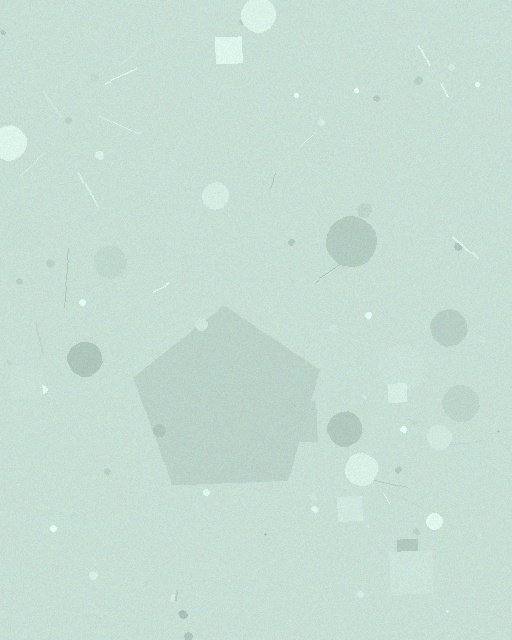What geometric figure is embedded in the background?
A pentagon is embedded in the background.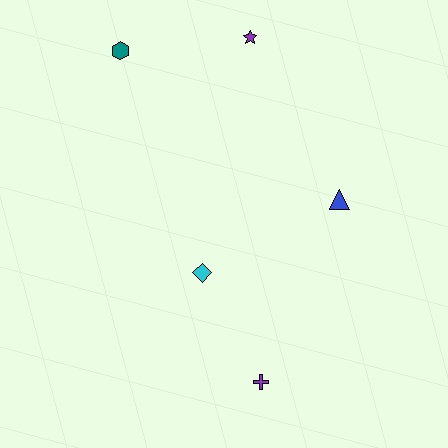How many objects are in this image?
There are 5 objects.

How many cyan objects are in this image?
There is 1 cyan object.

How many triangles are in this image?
There is 1 triangle.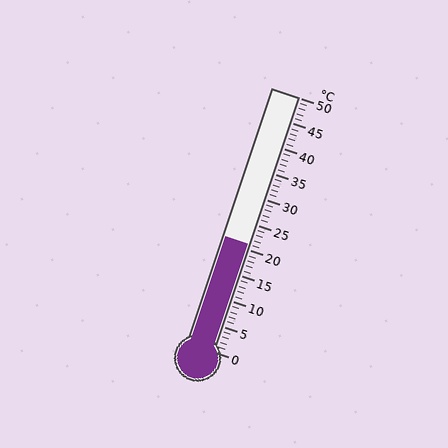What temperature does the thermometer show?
The thermometer shows approximately 21°C.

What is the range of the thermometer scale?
The thermometer scale ranges from 0°C to 50°C.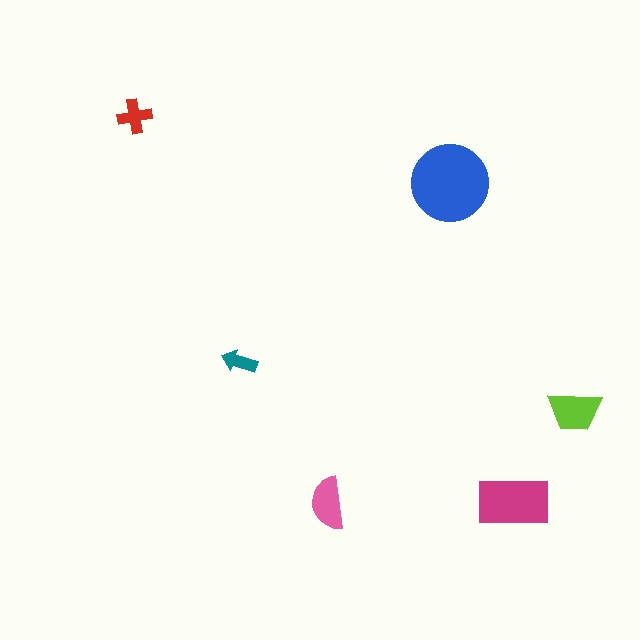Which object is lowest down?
The pink semicircle is bottommost.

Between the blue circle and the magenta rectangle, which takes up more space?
The blue circle.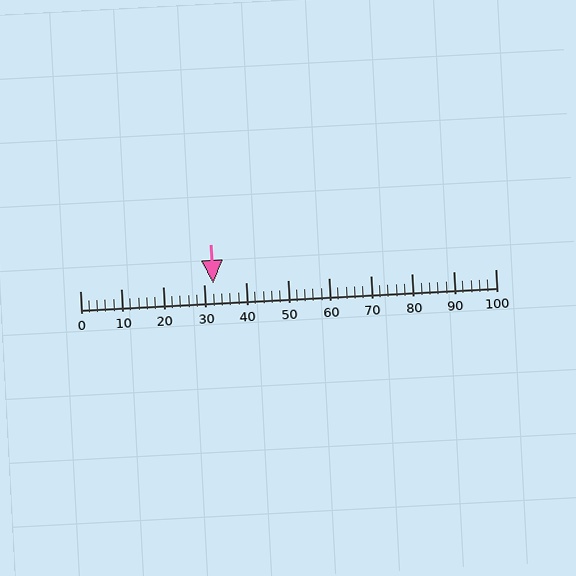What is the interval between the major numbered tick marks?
The major tick marks are spaced 10 units apart.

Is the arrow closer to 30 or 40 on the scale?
The arrow is closer to 30.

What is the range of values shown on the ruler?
The ruler shows values from 0 to 100.